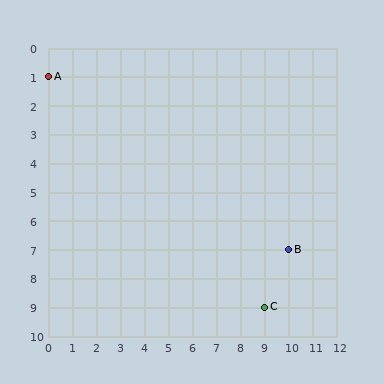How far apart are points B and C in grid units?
Points B and C are 1 column and 2 rows apart (about 2.2 grid units diagonally).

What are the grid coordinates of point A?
Point A is at grid coordinates (0, 1).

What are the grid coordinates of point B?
Point B is at grid coordinates (10, 7).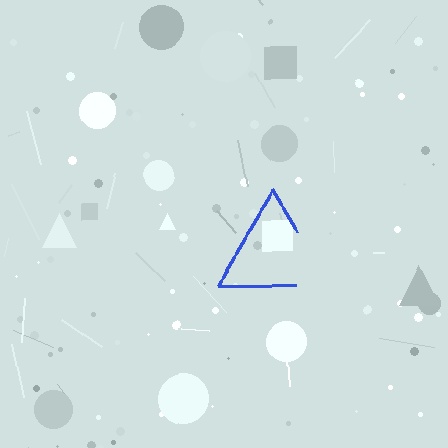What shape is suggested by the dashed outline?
The dashed outline suggests a triangle.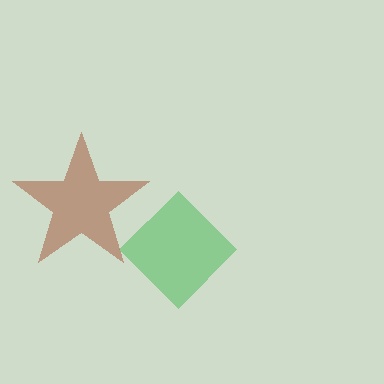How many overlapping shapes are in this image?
There are 2 overlapping shapes in the image.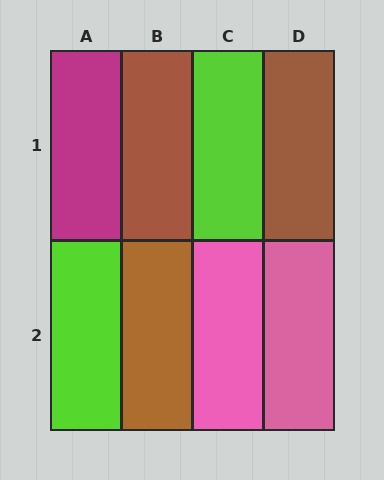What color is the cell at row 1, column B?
Brown.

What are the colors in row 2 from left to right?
Lime, brown, pink, pink.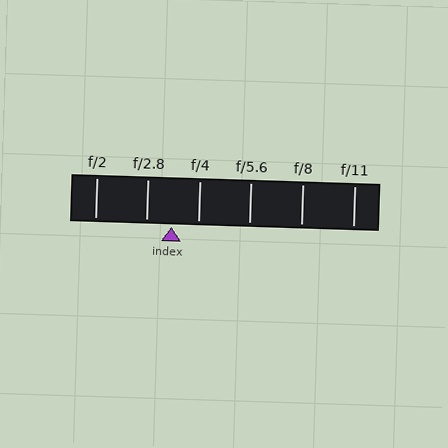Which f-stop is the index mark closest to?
The index mark is closest to f/2.8.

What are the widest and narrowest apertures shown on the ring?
The widest aperture shown is f/2 and the narrowest is f/11.